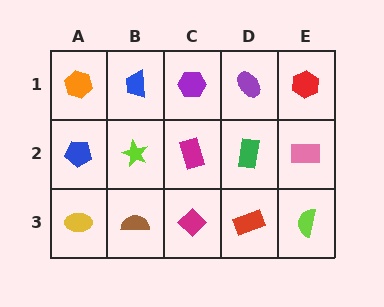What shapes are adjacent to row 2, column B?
A blue trapezoid (row 1, column B), a brown semicircle (row 3, column B), a blue pentagon (row 2, column A), a magenta rectangle (row 2, column C).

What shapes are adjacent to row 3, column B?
A lime star (row 2, column B), a yellow ellipse (row 3, column A), a magenta diamond (row 3, column C).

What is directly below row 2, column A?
A yellow ellipse.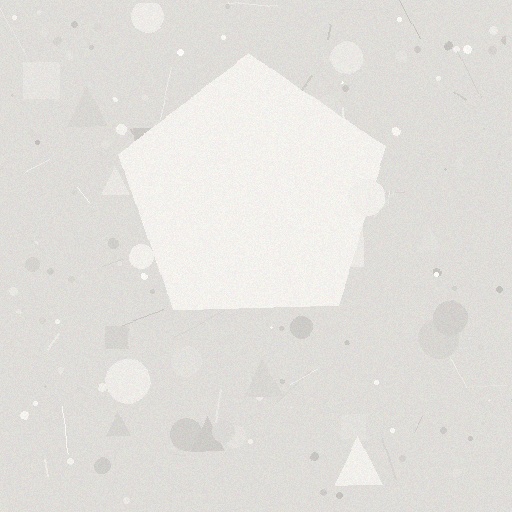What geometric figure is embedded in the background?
A pentagon is embedded in the background.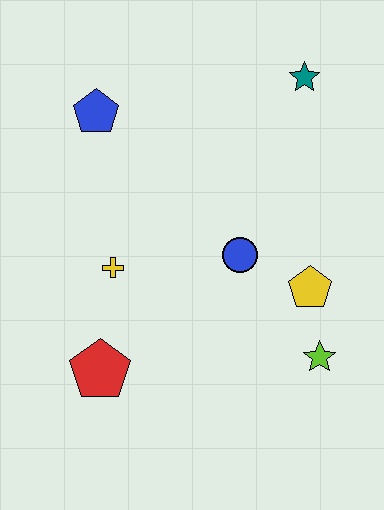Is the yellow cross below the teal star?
Yes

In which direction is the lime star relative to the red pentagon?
The lime star is to the right of the red pentagon.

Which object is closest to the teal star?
The blue circle is closest to the teal star.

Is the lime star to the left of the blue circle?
No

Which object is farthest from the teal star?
The red pentagon is farthest from the teal star.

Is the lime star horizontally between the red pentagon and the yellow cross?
No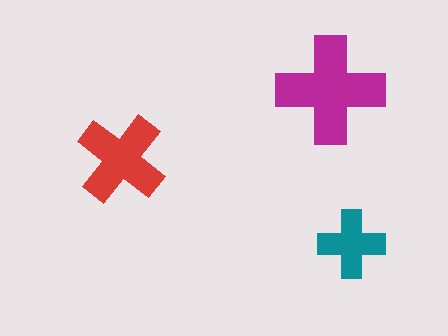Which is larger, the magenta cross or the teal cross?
The magenta one.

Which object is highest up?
The magenta cross is topmost.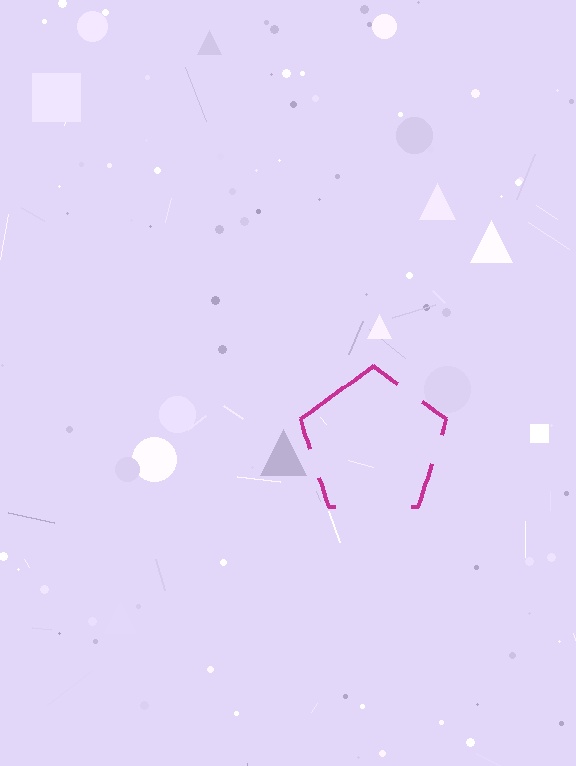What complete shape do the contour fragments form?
The contour fragments form a pentagon.